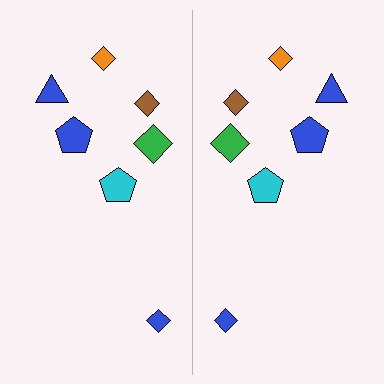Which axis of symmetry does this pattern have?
The pattern has a vertical axis of symmetry running through the center of the image.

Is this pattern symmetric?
Yes, this pattern has bilateral (reflection) symmetry.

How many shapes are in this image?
There are 14 shapes in this image.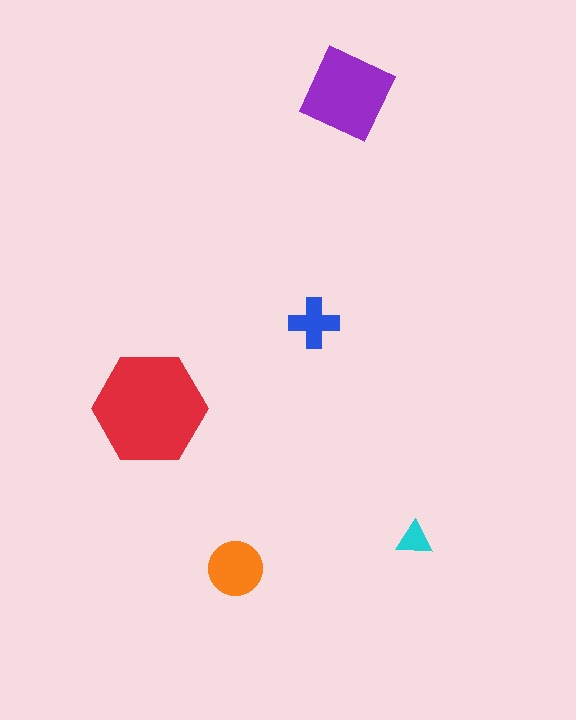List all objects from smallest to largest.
The cyan triangle, the blue cross, the orange circle, the purple square, the red hexagon.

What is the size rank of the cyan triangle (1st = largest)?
5th.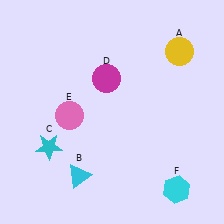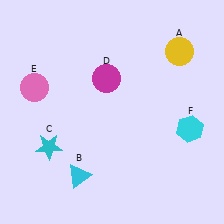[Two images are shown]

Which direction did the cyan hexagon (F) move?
The cyan hexagon (F) moved up.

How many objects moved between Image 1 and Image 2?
2 objects moved between the two images.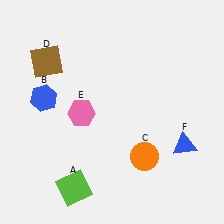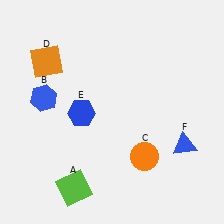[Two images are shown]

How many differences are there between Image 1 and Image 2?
There are 2 differences between the two images.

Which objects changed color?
D changed from brown to orange. E changed from pink to blue.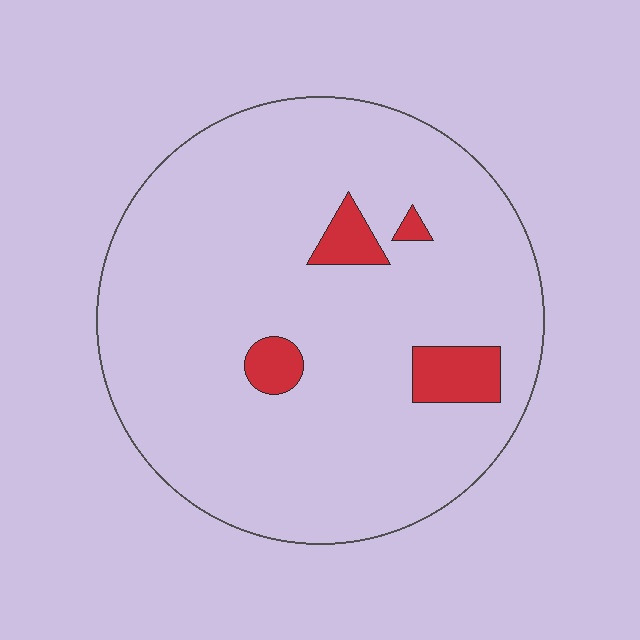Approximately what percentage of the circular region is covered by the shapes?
Approximately 5%.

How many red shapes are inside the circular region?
4.